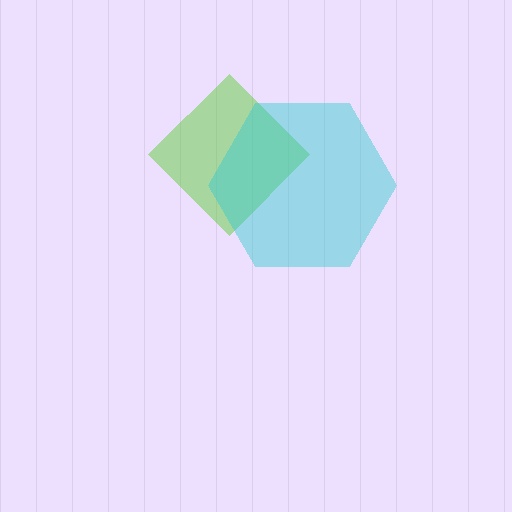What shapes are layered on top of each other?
The layered shapes are: a lime diamond, a cyan hexagon.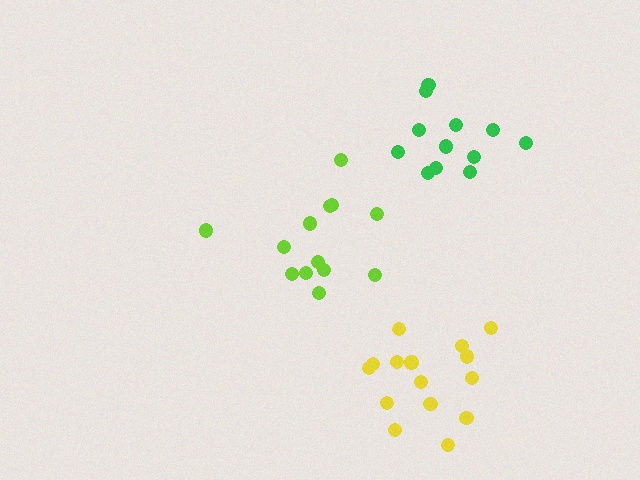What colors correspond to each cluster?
The clusters are colored: green, yellow, lime.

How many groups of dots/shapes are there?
There are 3 groups.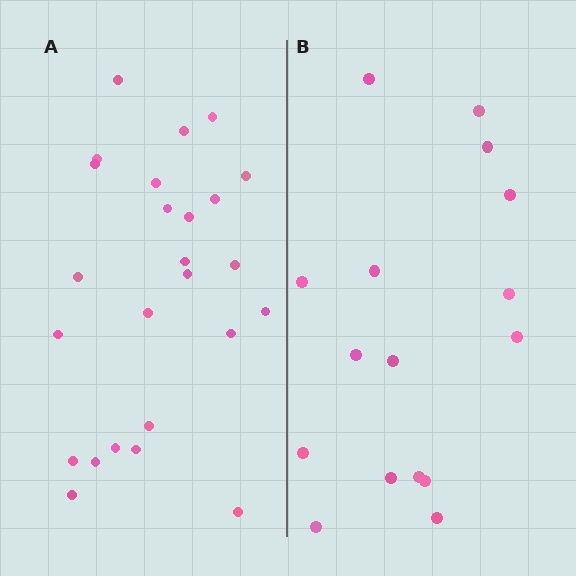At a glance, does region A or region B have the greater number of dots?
Region A (the left region) has more dots.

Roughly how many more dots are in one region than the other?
Region A has roughly 8 or so more dots than region B.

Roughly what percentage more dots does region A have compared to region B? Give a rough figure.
About 55% more.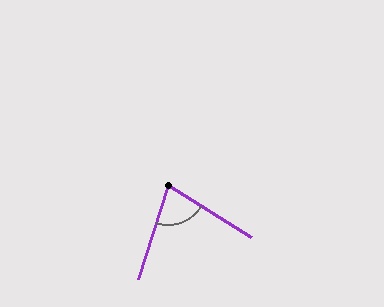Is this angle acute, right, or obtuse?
It is acute.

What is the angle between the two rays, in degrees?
Approximately 76 degrees.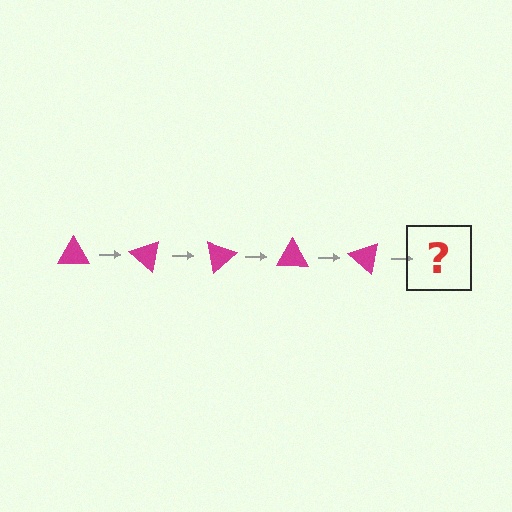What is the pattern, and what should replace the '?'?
The pattern is that the triangle rotates 40 degrees each step. The '?' should be a magenta triangle rotated 200 degrees.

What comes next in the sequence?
The next element should be a magenta triangle rotated 200 degrees.